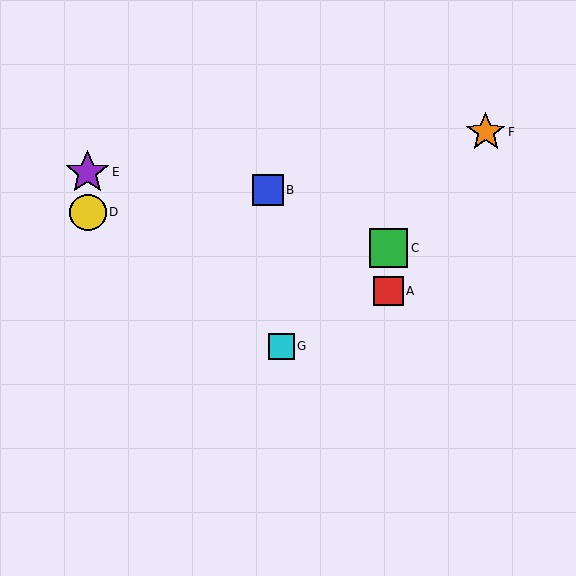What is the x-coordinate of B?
Object B is at x≈268.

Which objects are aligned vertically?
Objects A, C are aligned vertically.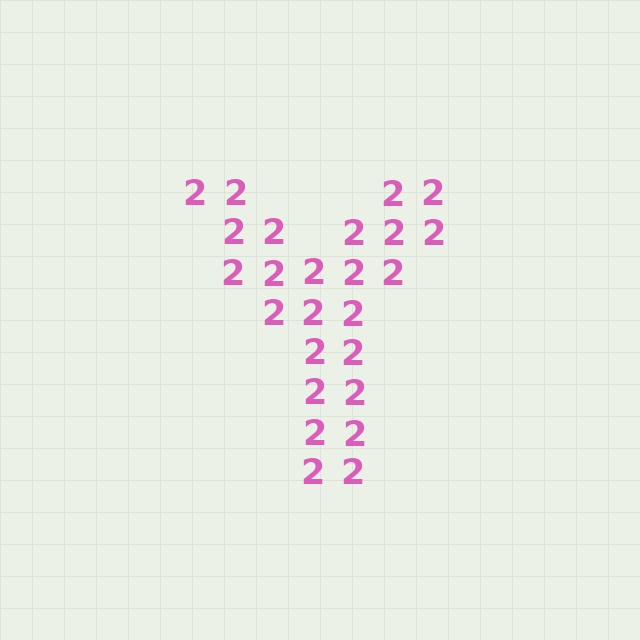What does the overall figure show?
The overall figure shows the letter Y.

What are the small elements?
The small elements are digit 2's.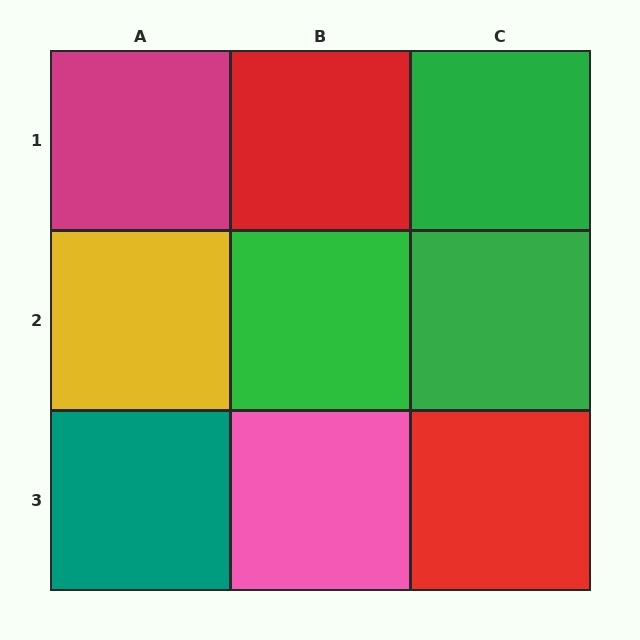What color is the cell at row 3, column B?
Pink.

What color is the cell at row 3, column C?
Red.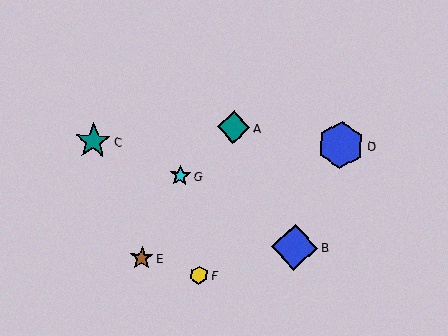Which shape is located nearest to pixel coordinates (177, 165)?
The cyan star (labeled G) at (180, 176) is nearest to that location.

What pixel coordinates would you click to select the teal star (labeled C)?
Click at (93, 141) to select the teal star C.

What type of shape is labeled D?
Shape D is a blue hexagon.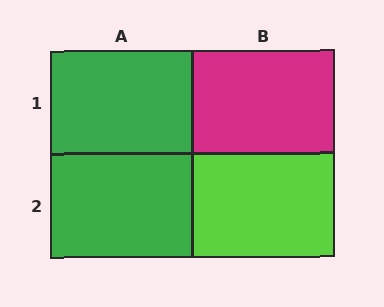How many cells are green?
2 cells are green.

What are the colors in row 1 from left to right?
Green, magenta.